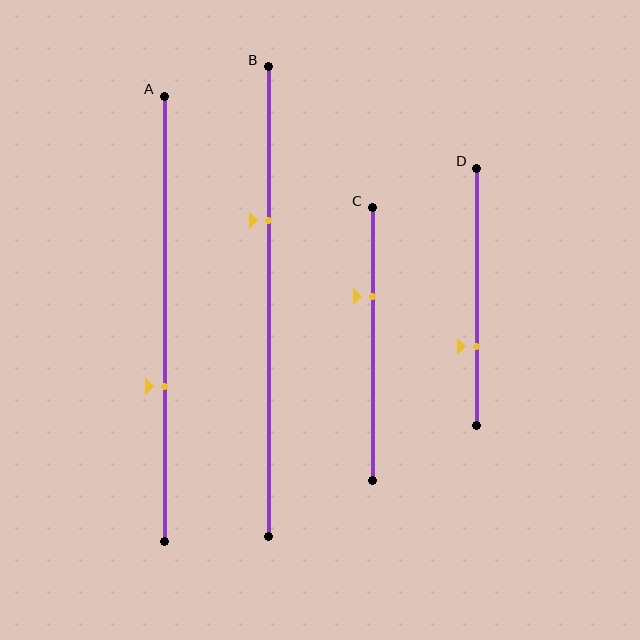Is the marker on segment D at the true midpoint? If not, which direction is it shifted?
No, the marker on segment D is shifted downward by about 19% of the segment length.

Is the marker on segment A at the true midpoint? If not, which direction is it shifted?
No, the marker on segment A is shifted downward by about 15% of the segment length.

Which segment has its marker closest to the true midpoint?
Segment A has its marker closest to the true midpoint.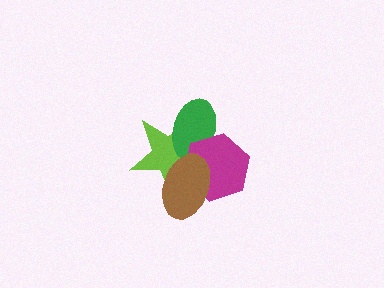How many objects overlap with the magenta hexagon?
3 objects overlap with the magenta hexagon.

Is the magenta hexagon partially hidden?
Yes, it is partially covered by another shape.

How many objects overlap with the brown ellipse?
3 objects overlap with the brown ellipse.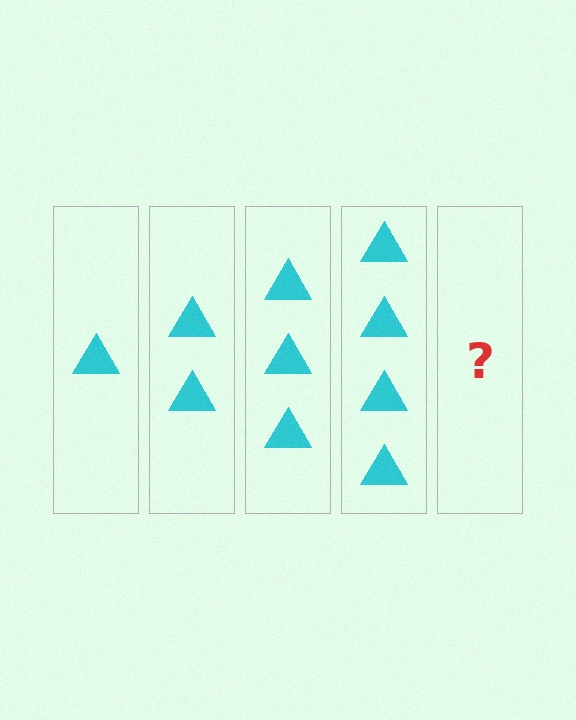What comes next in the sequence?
The next element should be 5 triangles.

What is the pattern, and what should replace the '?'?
The pattern is that each step adds one more triangle. The '?' should be 5 triangles.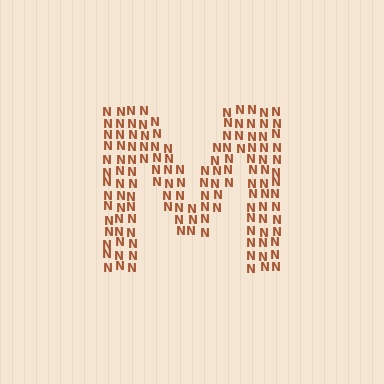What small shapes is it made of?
It is made of small letter N's.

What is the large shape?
The large shape is the letter M.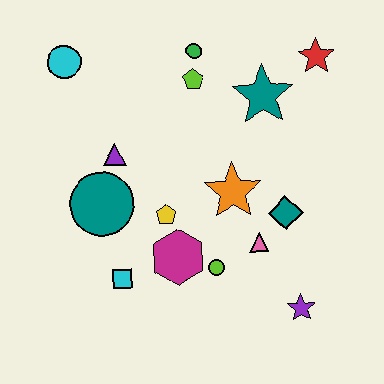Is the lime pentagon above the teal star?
Yes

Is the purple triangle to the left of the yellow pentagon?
Yes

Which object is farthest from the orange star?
The cyan circle is farthest from the orange star.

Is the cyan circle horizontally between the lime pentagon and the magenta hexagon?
No